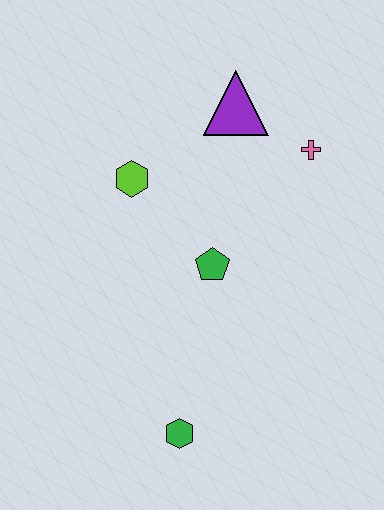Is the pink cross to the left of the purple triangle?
No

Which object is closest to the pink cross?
The purple triangle is closest to the pink cross.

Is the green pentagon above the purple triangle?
No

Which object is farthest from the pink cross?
The green hexagon is farthest from the pink cross.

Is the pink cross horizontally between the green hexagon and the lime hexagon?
No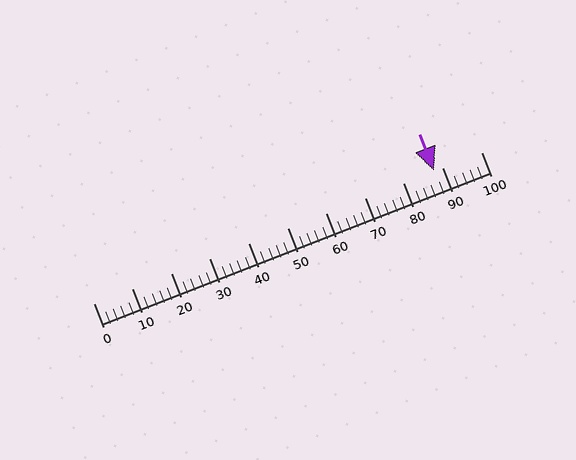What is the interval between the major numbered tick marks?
The major tick marks are spaced 10 units apart.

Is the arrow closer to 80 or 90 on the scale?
The arrow is closer to 90.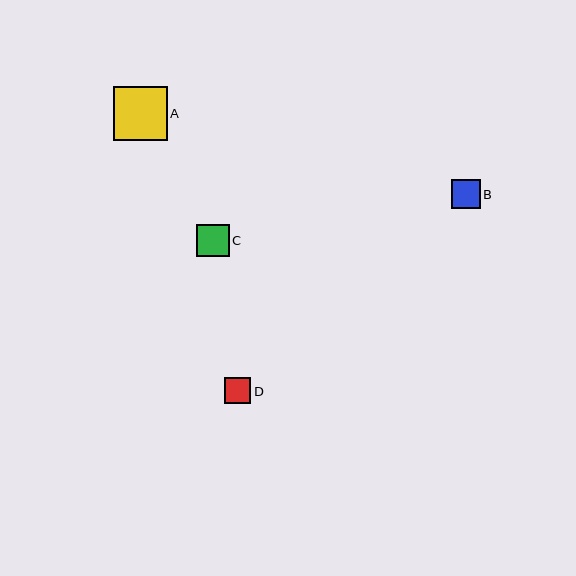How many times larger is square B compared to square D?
Square B is approximately 1.1 times the size of square D.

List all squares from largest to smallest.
From largest to smallest: A, C, B, D.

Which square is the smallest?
Square D is the smallest with a size of approximately 26 pixels.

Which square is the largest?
Square A is the largest with a size of approximately 54 pixels.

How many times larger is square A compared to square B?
Square A is approximately 1.9 times the size of square B.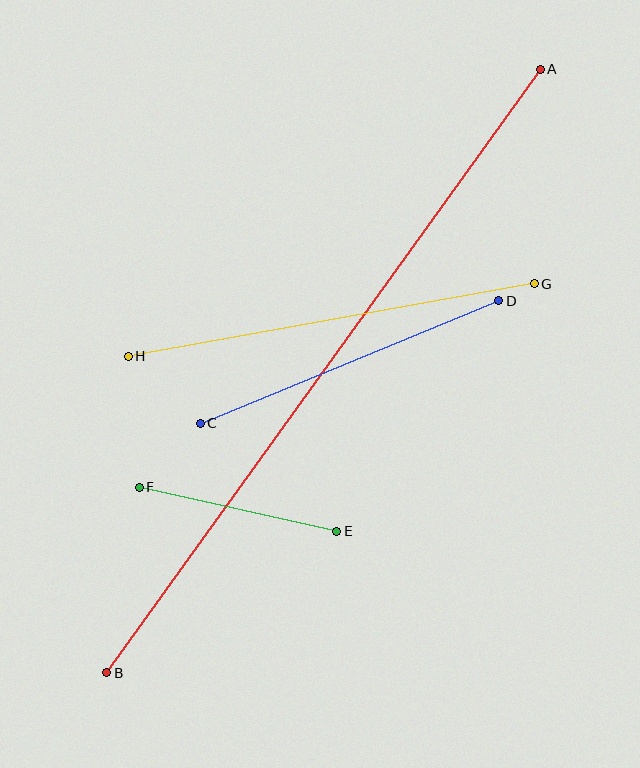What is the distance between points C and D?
The distance is approximately 323 pixels.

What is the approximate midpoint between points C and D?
The midpoint is at approximately (349, 362) pixels.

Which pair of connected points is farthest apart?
Points A and B are farthest apart.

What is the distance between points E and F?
The distance is approximately 202 pixels.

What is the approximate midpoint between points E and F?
The midpoint is at approximately (238, 509) pixels.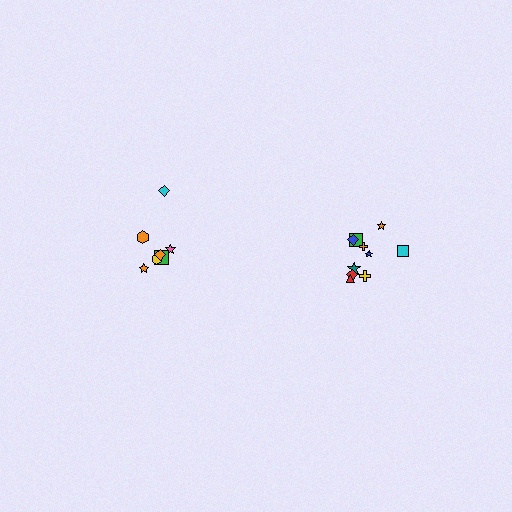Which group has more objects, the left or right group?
The right group.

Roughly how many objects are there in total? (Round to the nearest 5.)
Roughly 20 objects in total.